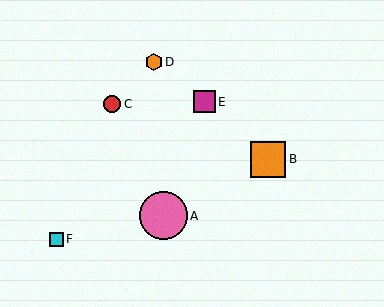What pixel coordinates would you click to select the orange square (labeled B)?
Click at (268, 159) to select the orange square B.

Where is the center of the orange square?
The center of the orange square is at (268, 159).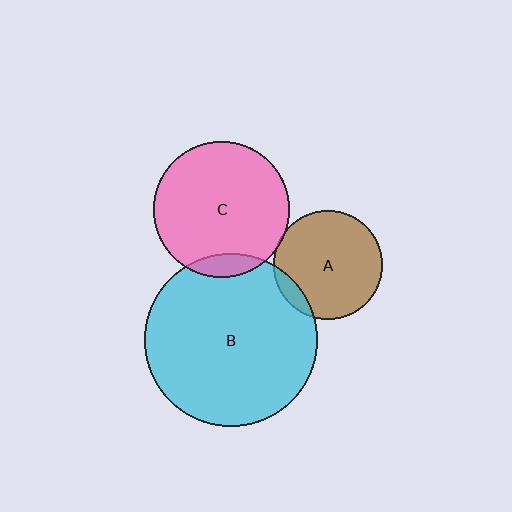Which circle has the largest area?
Circle B (cyan).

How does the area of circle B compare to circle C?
Approximately 1.6 times.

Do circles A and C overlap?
Yes.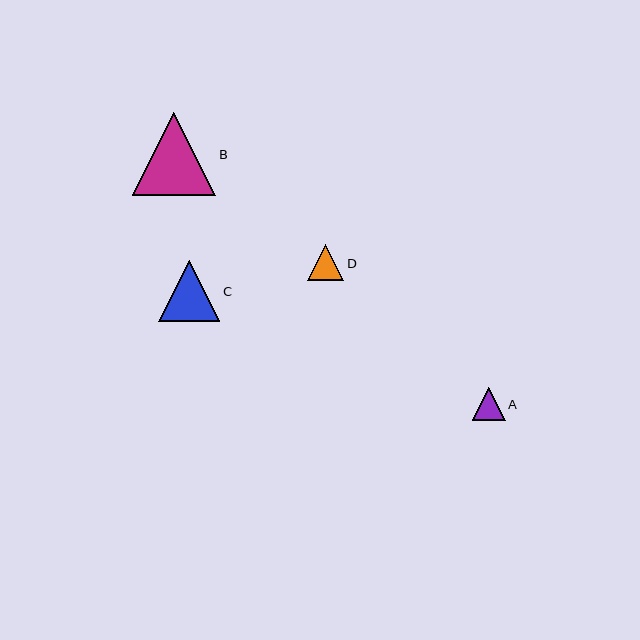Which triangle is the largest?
Triangle B is the largest with a size of approximately 83 pixels.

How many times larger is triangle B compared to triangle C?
Triangle B is approximately 1.4 times the size of triangle C.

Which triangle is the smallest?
Triangle A is the smallest with a size of approximately 32 pixels.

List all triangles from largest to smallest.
From largest to smallest: B, C, D, A.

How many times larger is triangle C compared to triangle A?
Triangle C is approximately 1.9 times the size of triangle A.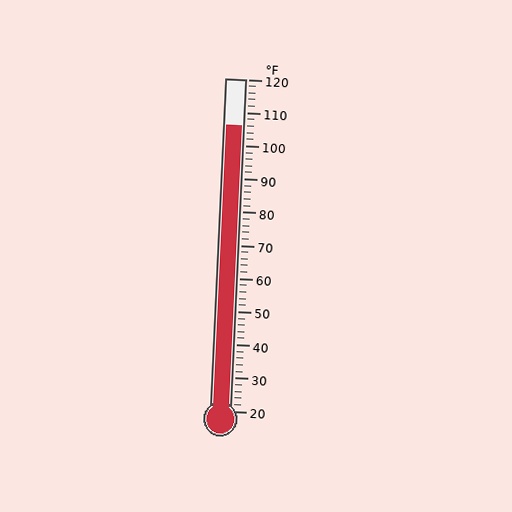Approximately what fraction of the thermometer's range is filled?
The thermometer is filled to approximately 85% of its range.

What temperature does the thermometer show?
The thermometer shows approximately 106°F.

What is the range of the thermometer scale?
The thermometer scale ranges from 20°F to 120°F.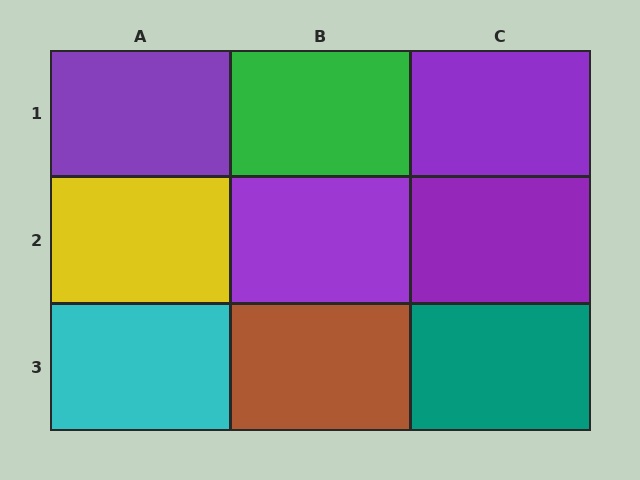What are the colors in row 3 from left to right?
Cyan, brown, teal.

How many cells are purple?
4 cells are purple.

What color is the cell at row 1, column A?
Purple.